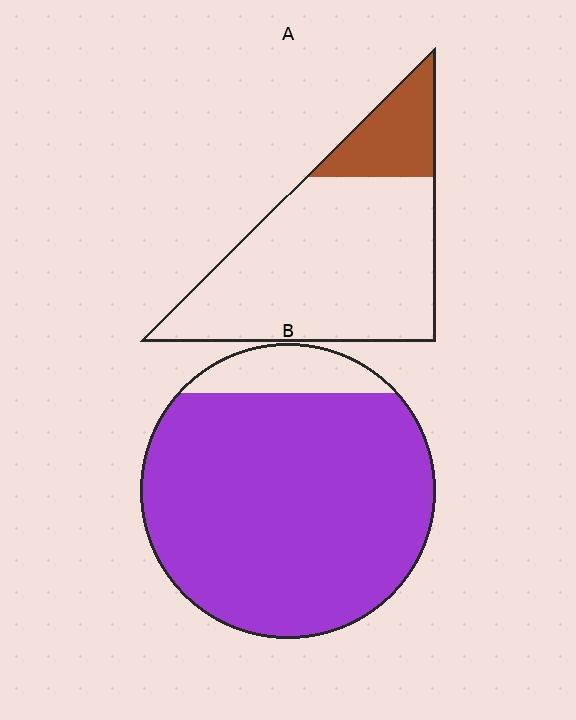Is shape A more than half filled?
No.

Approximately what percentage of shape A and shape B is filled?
A is approximately 20% and B is approximately 90%.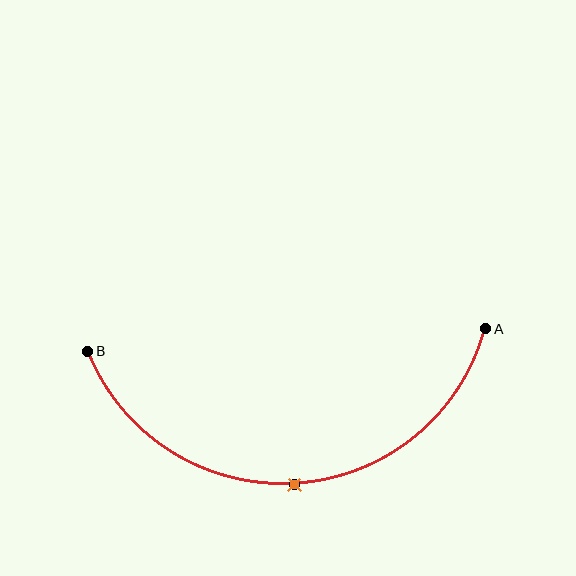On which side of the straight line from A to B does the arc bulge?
The arc bulges below the straight line connecting A and B.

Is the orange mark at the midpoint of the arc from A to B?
Yes. The orange mark lies on the arc at equal arc-length from both A and B — it is the arc midpoint.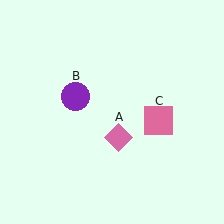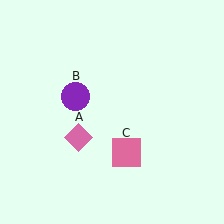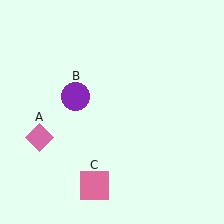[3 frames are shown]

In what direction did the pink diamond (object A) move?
The pink diamond (object A) moved left.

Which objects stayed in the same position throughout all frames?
Purple circle (object B) remained stationary.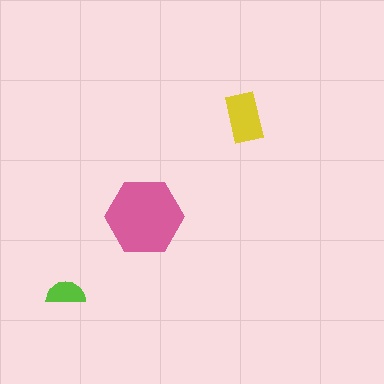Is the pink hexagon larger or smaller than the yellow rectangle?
Larger.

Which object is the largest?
The pink hexagon.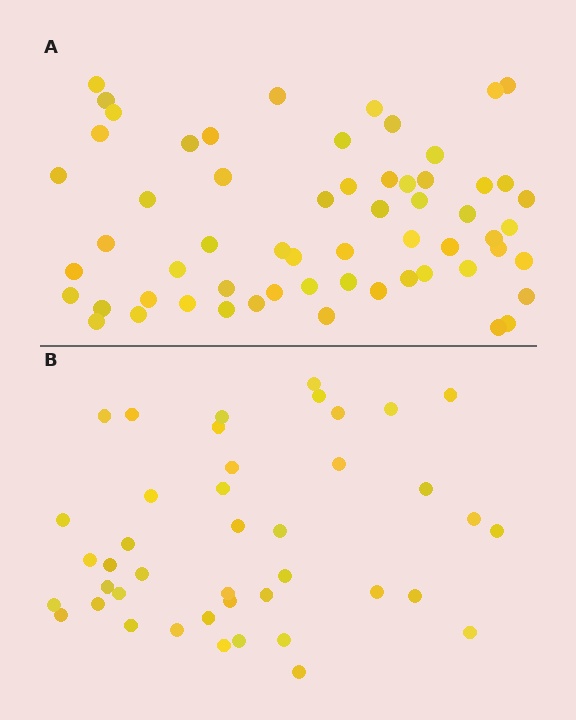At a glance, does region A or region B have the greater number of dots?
Region A (the top region) has more dots.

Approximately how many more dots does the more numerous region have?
Region A has approximately 20 more dots than region B.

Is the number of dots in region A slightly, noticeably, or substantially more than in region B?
Region A has noticeably more, but not dramatically so. The ratio is roughly 1.4 to 1.